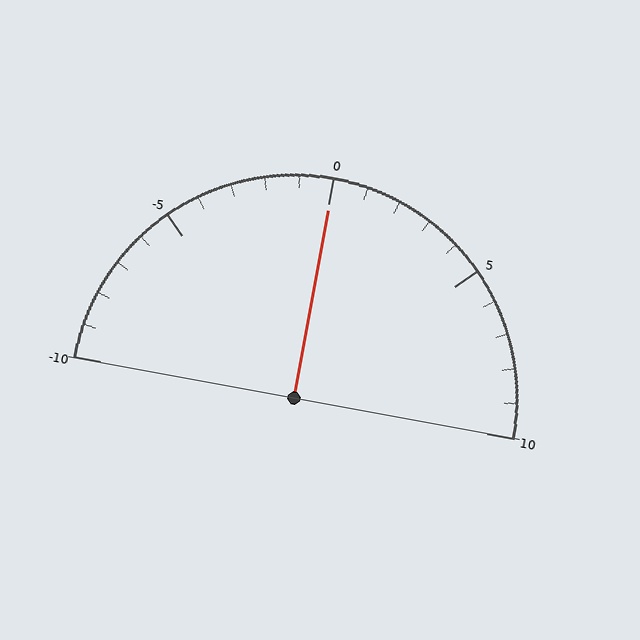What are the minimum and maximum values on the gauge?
The gauge ranges from -10 to 10.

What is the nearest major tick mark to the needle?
The nearest major tick mark is 0.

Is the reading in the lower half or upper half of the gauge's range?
The reading is in the upper half of the range (-10 to 10).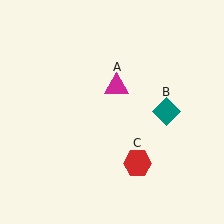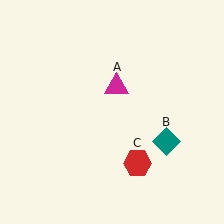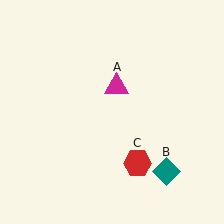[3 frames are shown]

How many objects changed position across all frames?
1 object changed position: teal diamond (object B).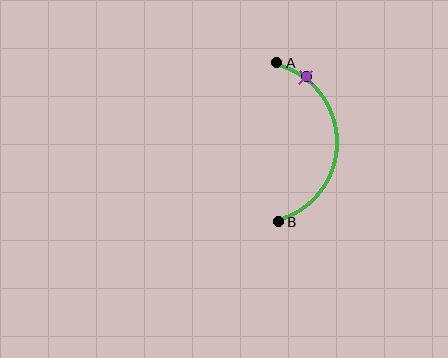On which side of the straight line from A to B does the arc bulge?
The arc bulges to the right of the straight line connecting A and B.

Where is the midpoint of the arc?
The arc midpoint is the point on the curve farthest from the straight line joining A and B. It sits to the right of that line.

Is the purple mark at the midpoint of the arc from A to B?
No. The purple mark lies on the arc but is closer to endpoint A. The arc midpoint would be at the point on the curve equidistant along the arc from both A and B.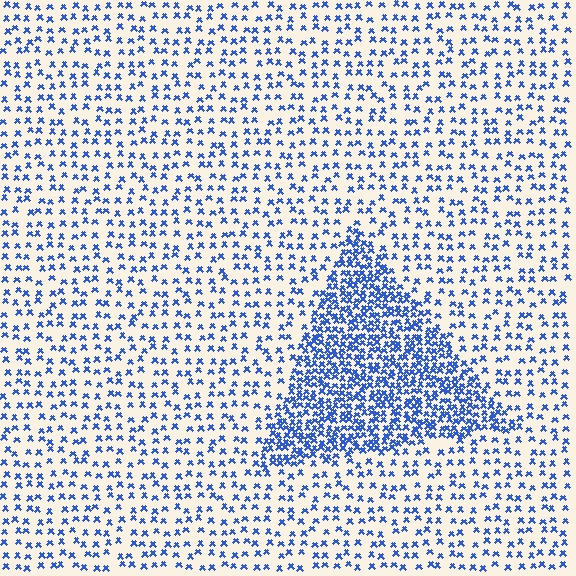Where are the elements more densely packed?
The elements are more densely packed inside the triangle boundary.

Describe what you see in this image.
The image contains small blue elements arranged at two different densities. A triangle-shaped region is visible where the elements are more densely packed than the surrounding area.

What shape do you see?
I see a triangle.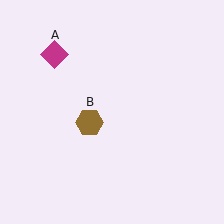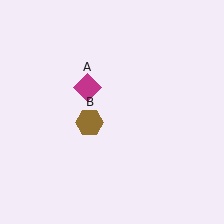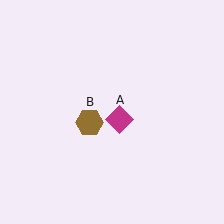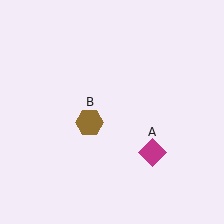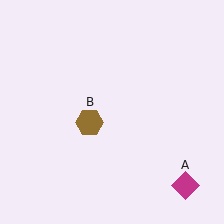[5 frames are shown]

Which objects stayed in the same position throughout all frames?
Brown hexagon (object B) remained stationary.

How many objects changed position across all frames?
1 object changed position: magenta diamond (object A).